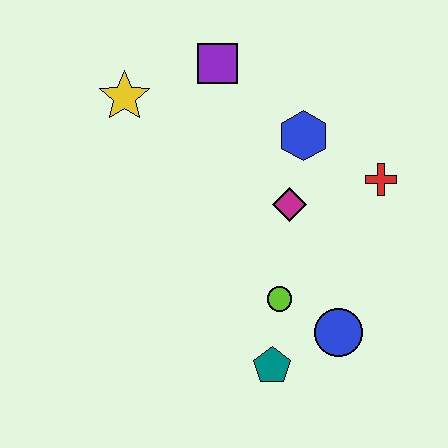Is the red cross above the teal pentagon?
Yes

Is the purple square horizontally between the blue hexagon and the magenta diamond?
No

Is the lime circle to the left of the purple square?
No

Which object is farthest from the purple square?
The teal pentagon is farthest from the purple square.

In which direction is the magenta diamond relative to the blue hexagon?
The magenta diamond is below the blue hexagon.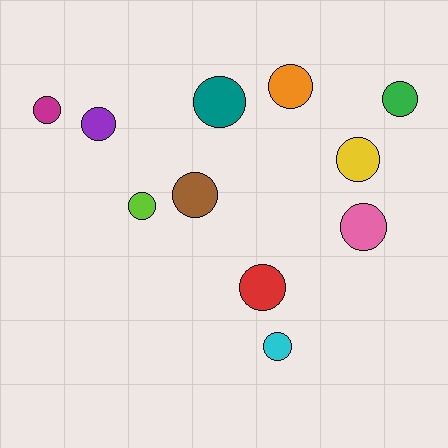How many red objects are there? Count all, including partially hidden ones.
There is 1 red object.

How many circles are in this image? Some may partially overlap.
There are 11 circles.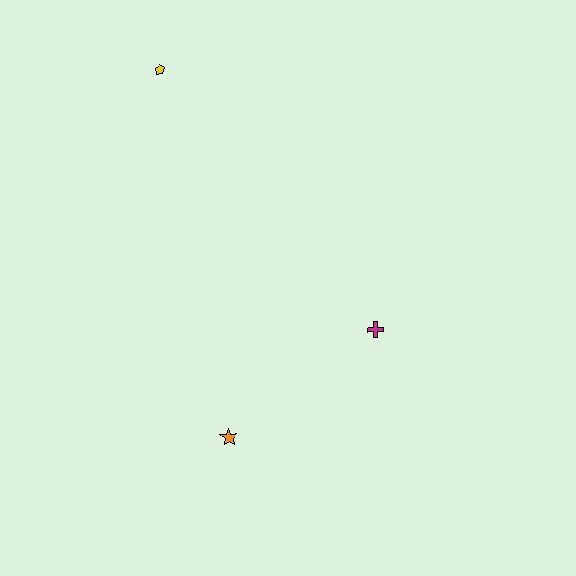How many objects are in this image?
There are 3 objects.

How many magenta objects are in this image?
There is 1 magenta object.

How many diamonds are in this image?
There are no diamonds.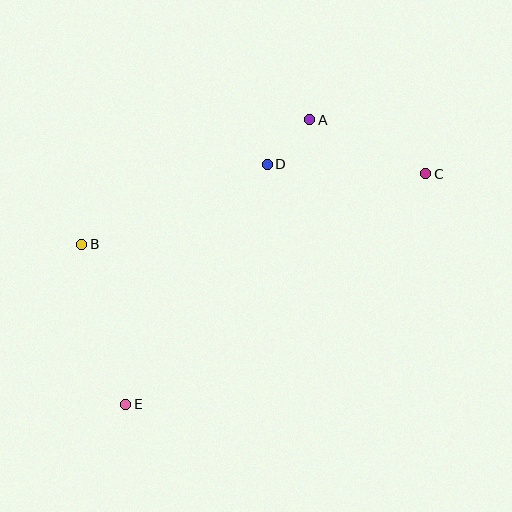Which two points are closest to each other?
Points A and D are closest to each other.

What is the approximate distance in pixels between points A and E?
The distance between A and E is approximately 339 pixels.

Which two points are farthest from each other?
Points C and E are farthest from each other.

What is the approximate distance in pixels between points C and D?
The distance between C and D is approximately 158 pixels.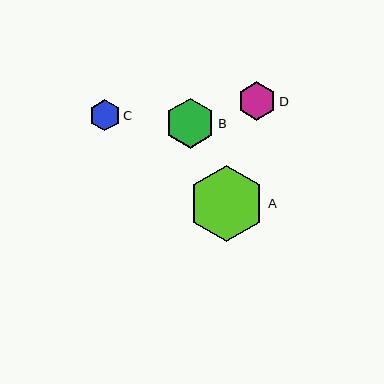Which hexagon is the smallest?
Hexagon C is the smallest with a size of approximately 31 pixels.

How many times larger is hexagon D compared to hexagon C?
Hexagon D is approximately 1.2 times the size of hexagon C.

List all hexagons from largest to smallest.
From largest to smallest: A, B, D, C.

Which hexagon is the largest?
Hexagon A is the largest with a size of approximately 77 pixels.